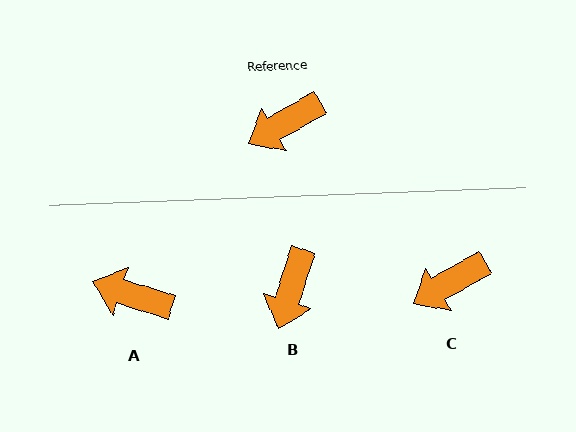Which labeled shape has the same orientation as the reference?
C.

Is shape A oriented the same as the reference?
No, it is off by about 48 degrees.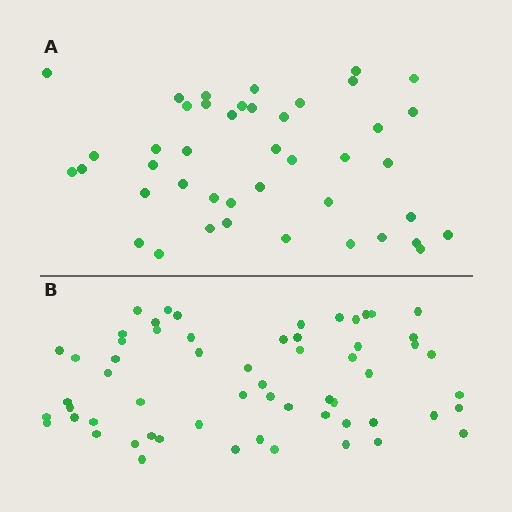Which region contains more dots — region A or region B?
Region B (the bottom region) has more dots.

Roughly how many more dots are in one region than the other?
Region B has approximately 15 more dots than region A.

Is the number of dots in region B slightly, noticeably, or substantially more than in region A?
Region B has noticeably more, but not dramatically so. The ratio is roughly 1.4 to 1.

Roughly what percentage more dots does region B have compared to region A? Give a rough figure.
About 40% more.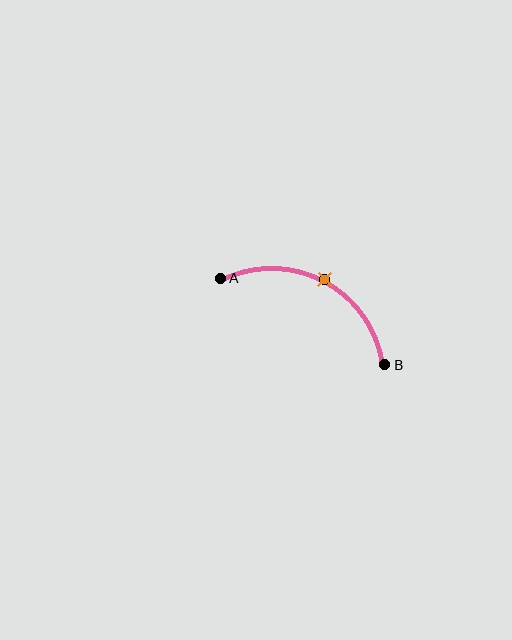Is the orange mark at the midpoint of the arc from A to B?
Yes. The orange mark lies on the arc at equal arc-length from both A and B — it is the arc midpoint.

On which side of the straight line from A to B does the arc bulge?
The arc bulges above the straight line connecting A and B.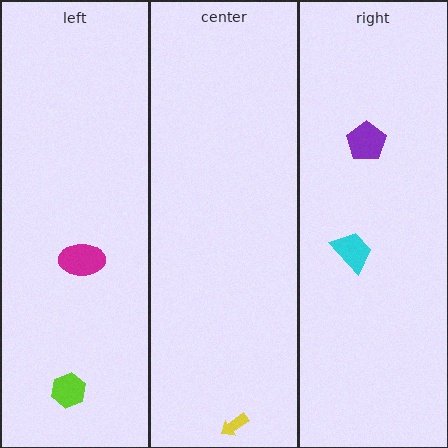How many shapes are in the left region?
2.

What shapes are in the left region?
The lime hexagon, the magenta ellipse.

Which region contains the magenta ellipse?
The left region.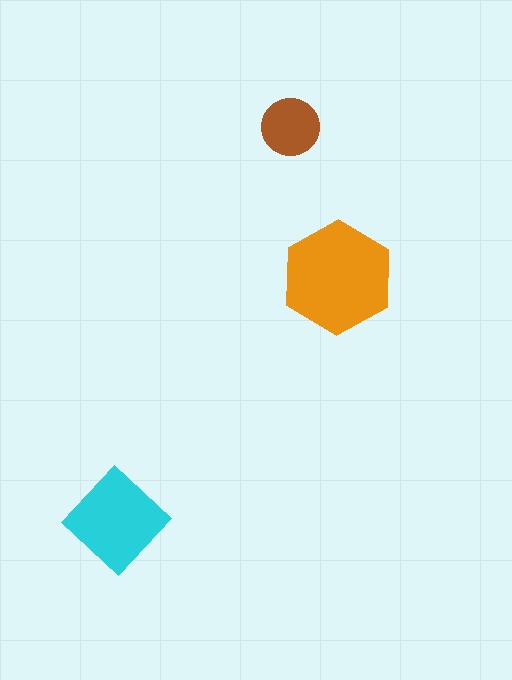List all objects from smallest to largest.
The brown circle, the cyan diamond, the orange hexagon.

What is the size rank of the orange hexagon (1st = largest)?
1st.